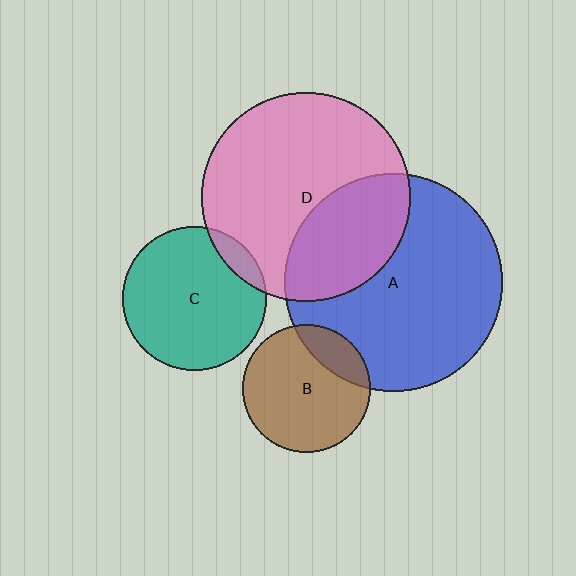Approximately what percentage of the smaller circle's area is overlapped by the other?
Approximately 20%.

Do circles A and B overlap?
Yes.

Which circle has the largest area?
Circle A (blue).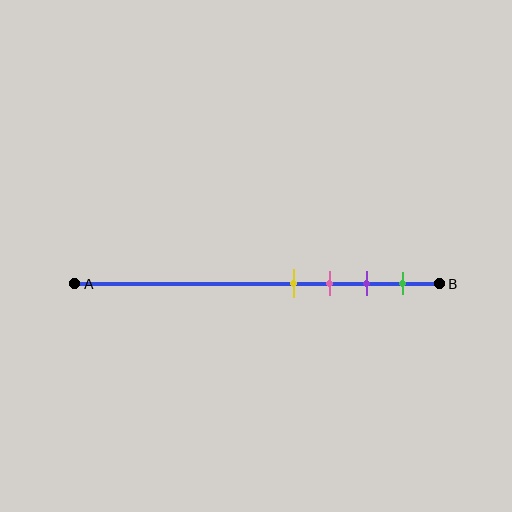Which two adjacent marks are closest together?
The yellow and pink marks are the closest adjacent pair.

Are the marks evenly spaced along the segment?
Yes, the marks are approximately evenly spaced.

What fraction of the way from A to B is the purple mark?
The purple mark is approximately 80% (0.8) of the way from A to B.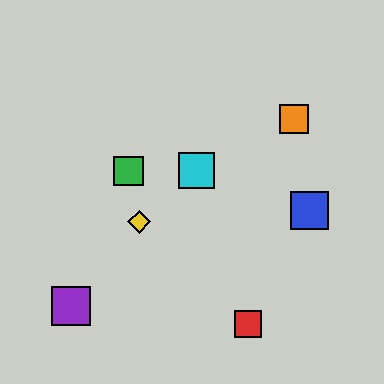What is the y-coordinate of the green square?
The green square is at y≈171.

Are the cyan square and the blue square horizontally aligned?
No, the cyan square is at y≈171 and the blue square is at y≈210.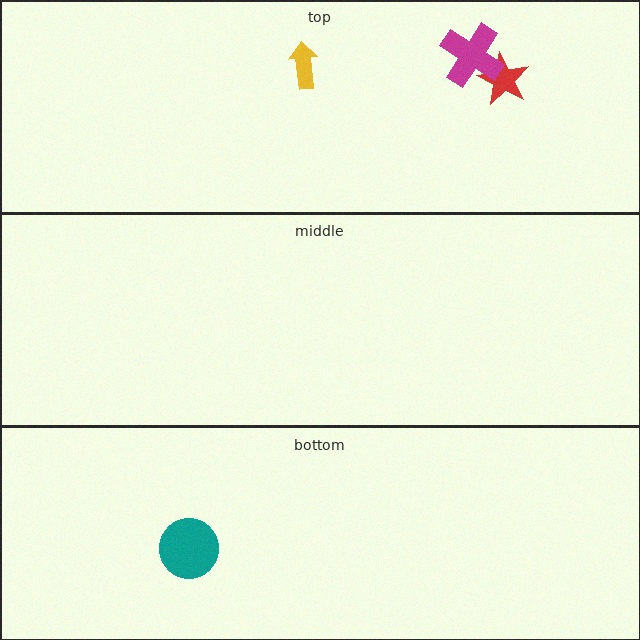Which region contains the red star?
The top region.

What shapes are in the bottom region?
The teal circle.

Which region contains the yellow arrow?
The top region.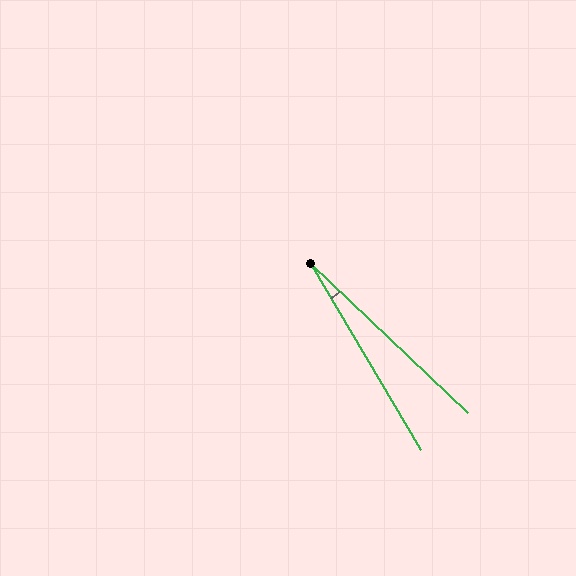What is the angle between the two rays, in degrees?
Approximately 16 degrees.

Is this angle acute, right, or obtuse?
It is acute.